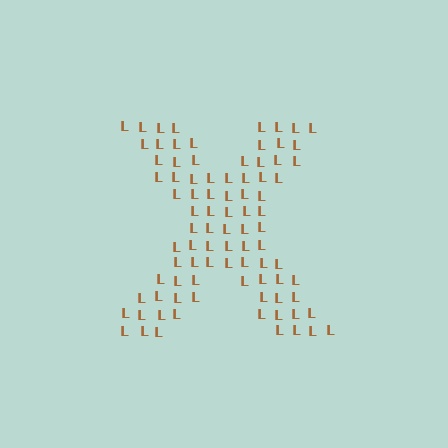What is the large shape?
The large shape is the letter X.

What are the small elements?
The small elements are letter L's.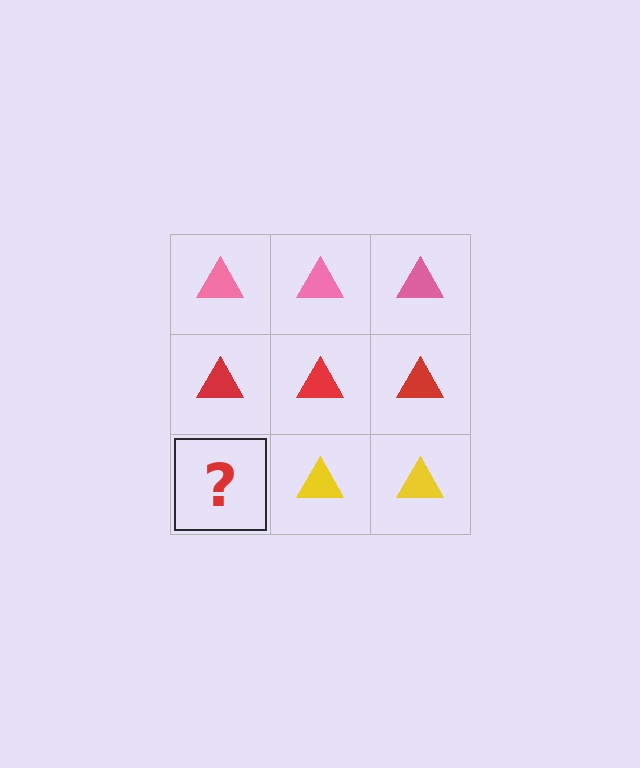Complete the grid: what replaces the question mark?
The question mark should be replaced with a yellow triangle.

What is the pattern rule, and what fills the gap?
The rule is that each row has a consistent color. The gap should be filled with a yellow triangle.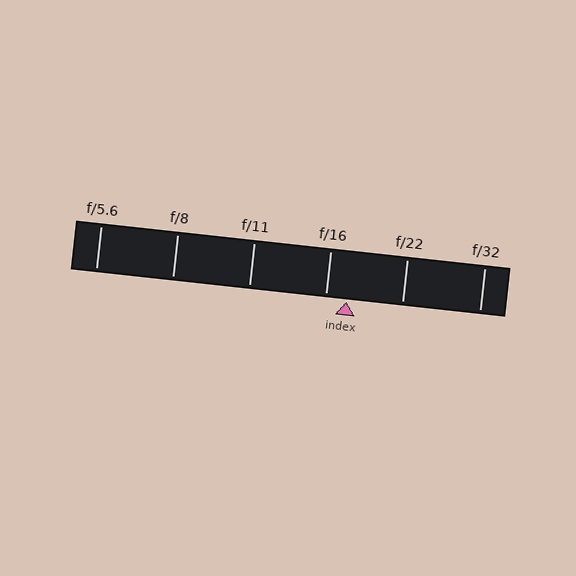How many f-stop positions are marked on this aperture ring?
There are 6 f-stop positions marked.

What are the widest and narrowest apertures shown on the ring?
The widest aperture shown is f/5.6 and the narrowest is f/32.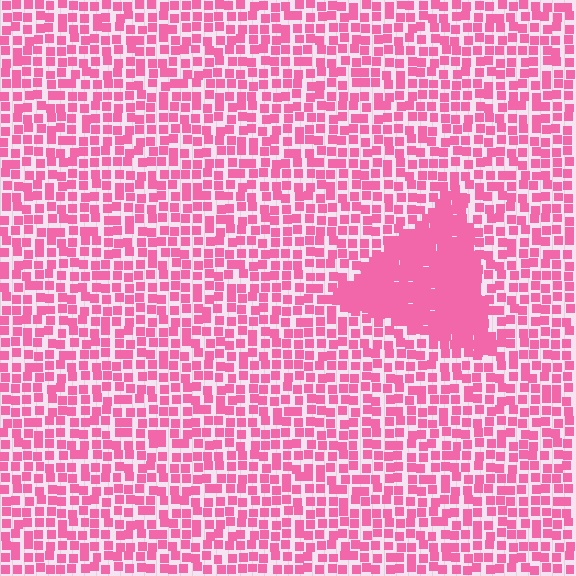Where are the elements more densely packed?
The elements are more densely packed inside the triangle boundary.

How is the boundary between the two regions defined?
The boundary is defined by a change in element density (approximately 2.3x ratio). All elements are the same color, size, and shape.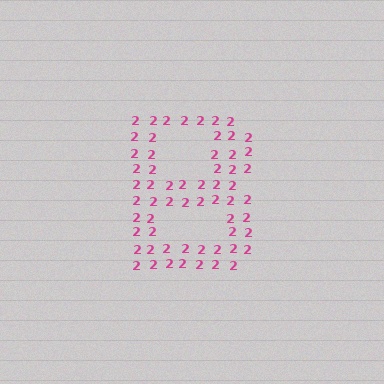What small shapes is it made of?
It is made of small digit 2's.